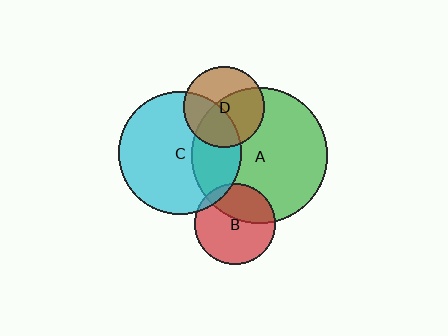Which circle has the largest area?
Circle A (green).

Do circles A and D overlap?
Yes.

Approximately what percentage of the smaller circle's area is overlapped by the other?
Approximately 55%.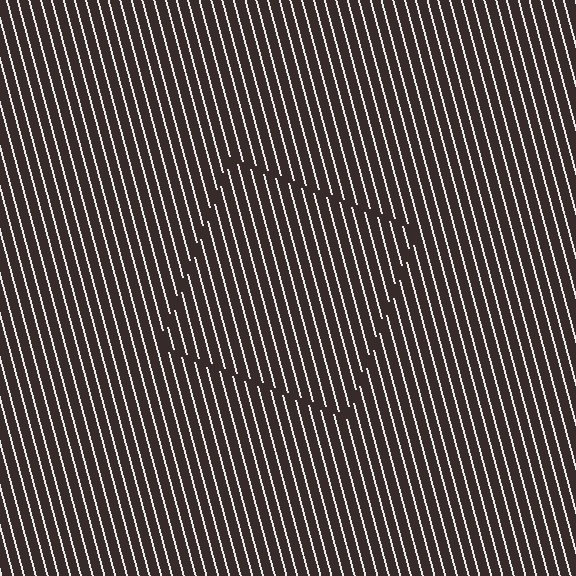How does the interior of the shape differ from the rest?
The interior of the shape contains the same grating, shifted by half a period — the contour is defined by the phase discontinuity where line-ends from the inner and outer gratings abut.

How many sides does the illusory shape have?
4 sides — the line-ends trace a square.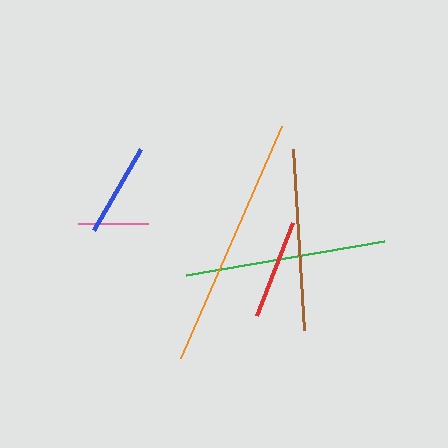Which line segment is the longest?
The orange line is the longest at approximately 254 pixels.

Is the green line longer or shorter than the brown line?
The green line is longer than the brown line.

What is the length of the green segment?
The green segment is approximately 201 pixels long.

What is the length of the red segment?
The red segment is approximately 100 pixels long.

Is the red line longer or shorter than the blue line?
The red line is longer than the blue line.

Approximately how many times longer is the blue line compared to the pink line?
The blue line is approximately 1.3 times the length of the pink line.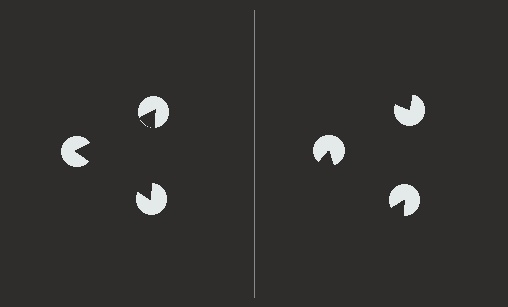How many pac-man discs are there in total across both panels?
6 — 3 on each side.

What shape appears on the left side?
An illusory triangle.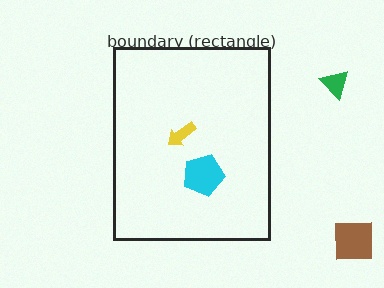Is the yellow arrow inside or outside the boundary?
Inside.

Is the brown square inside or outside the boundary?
Outside.